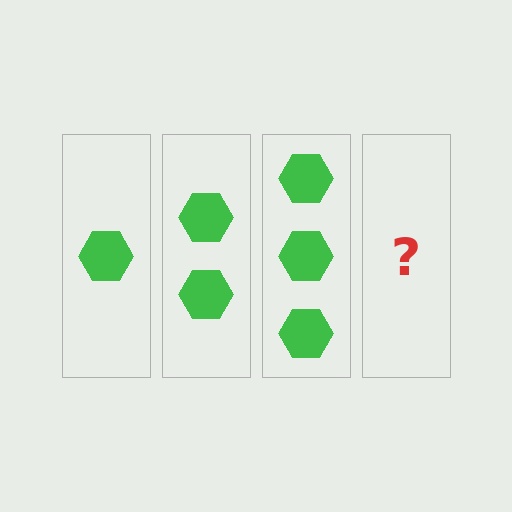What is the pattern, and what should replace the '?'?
The pattern is that each step adds one more hexagon. The '?' should be 4 hexagons.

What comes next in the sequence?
The next element should be 4 hexagons.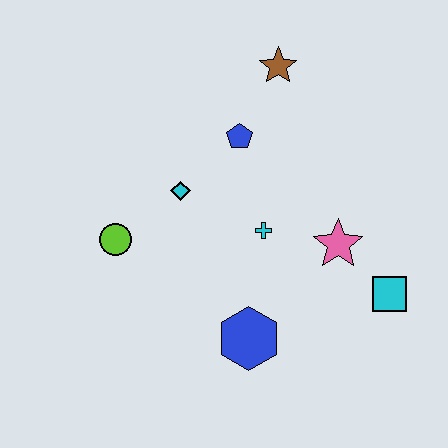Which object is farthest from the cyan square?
The lime circle is farthest from the cyan square.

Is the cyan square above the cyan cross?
No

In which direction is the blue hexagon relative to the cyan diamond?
The blue hexagon is below the cyan diamond.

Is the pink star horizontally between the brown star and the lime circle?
No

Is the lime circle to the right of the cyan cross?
No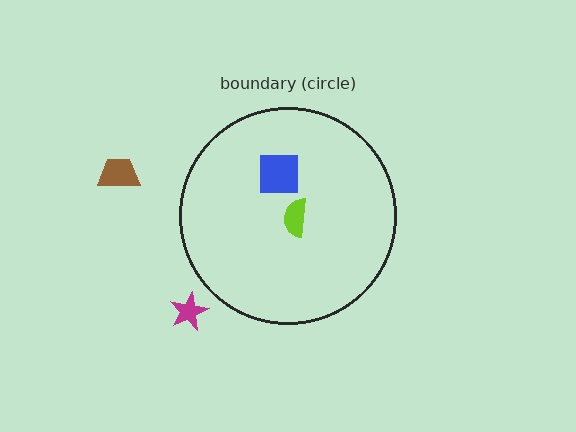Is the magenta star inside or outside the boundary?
Outside.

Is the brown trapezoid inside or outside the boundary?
Outside.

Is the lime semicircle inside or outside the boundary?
Inside.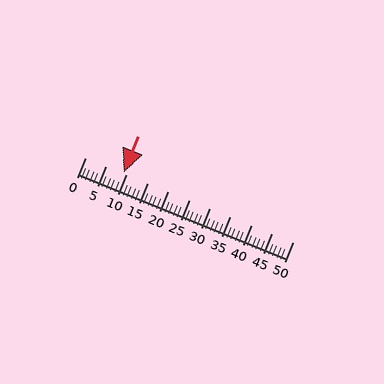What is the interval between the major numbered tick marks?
The major tick marks are spaced 5 units apart.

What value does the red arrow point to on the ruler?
The red arrow points to approximately 9.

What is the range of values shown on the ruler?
The ruler shows values from 0 to 50.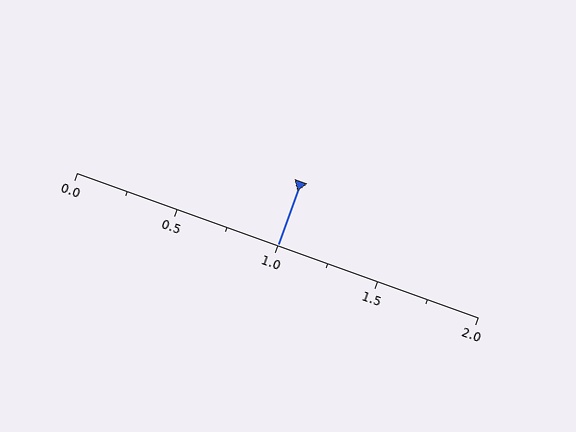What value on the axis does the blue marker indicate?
The marker indicates approximately 1.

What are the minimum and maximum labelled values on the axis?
The axis runs from 0.0 to 2.0.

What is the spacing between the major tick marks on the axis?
The major ticks are spaced 0.5 apart.